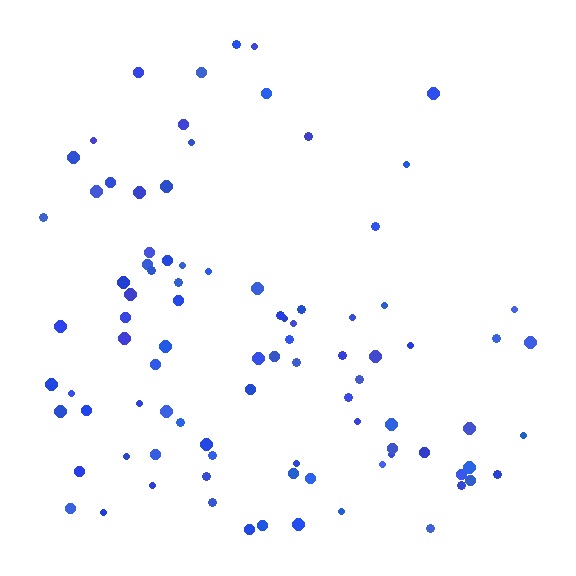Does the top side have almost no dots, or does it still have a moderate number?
Still a moderate number, just noticeably fewer than the bottom.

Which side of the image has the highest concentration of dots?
The bottom.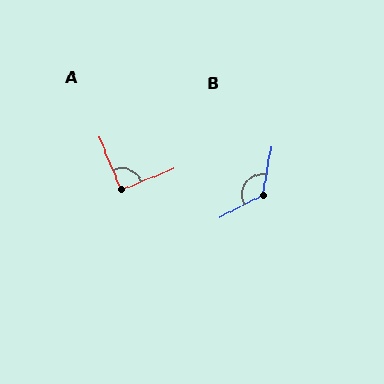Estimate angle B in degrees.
Approximately 126 degrees.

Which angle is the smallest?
A, at approximately 90 degrees.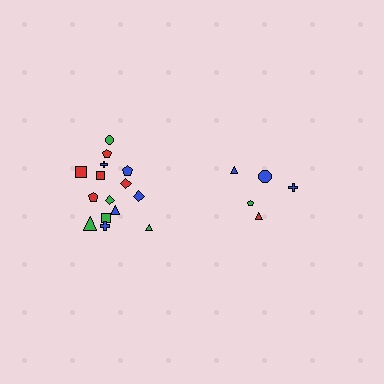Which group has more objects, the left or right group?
The left group.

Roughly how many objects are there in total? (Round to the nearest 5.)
Roughly 20 objects in total.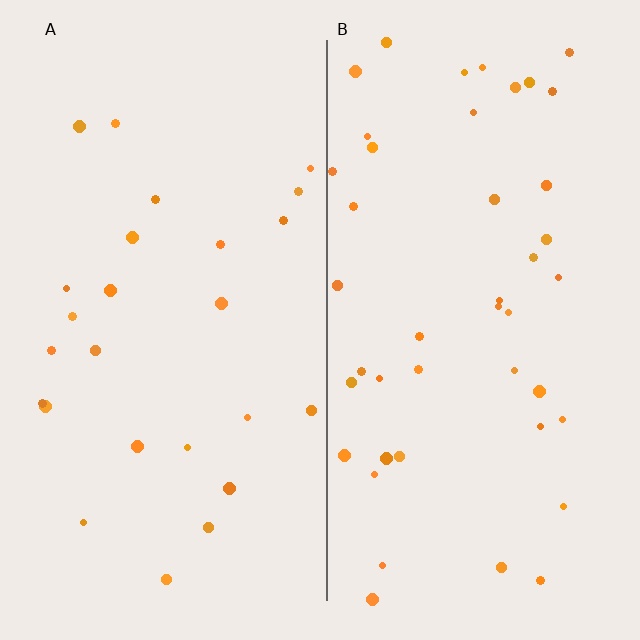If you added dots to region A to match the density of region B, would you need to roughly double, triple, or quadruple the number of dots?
Approximately double.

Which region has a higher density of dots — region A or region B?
B (the right).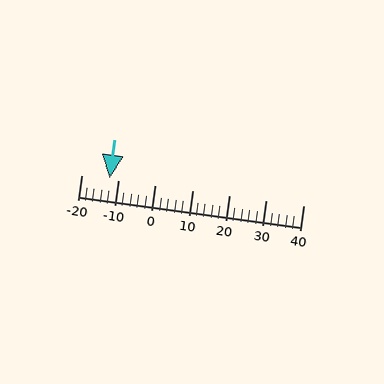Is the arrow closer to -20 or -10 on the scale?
The arrow is closer to -10.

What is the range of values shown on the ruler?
The ruler shows values from -20 to 40.